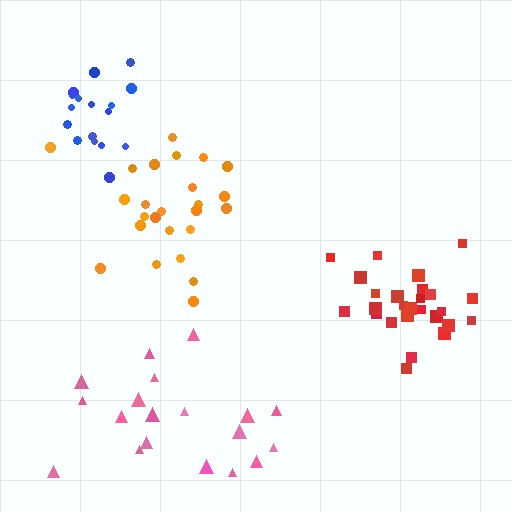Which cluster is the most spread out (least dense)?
Pink.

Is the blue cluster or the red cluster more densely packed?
Red.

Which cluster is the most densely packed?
Red.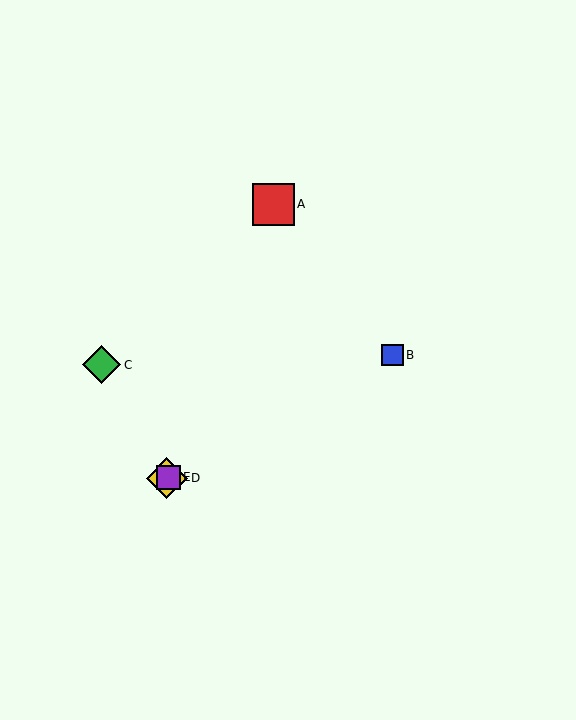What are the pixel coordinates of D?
Object D is at (167, 478).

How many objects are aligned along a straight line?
3 objects (B, D, E) are aligned along a straight line.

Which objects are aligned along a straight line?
Objects B, D, E are aligned along a straight line.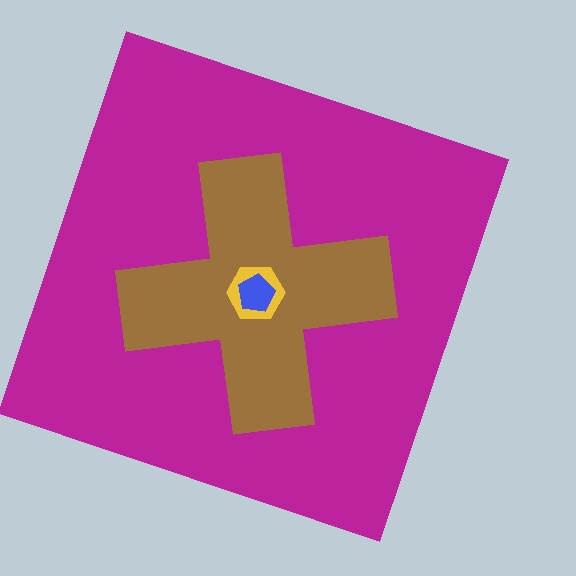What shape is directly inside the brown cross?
The yellow hexagon.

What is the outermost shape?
The magenta square.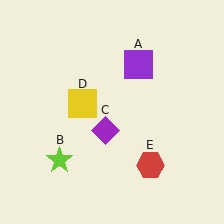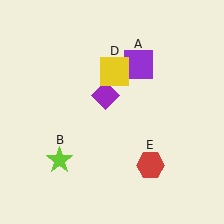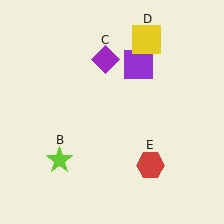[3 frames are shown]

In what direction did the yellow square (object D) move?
The yellow square (object D) moved up and to the right.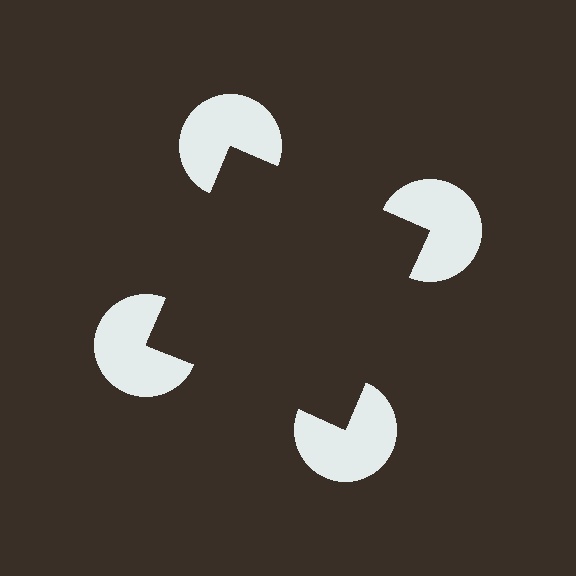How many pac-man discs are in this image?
There are 4 — one at each vertex of the illusory square.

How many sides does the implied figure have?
4 sides.